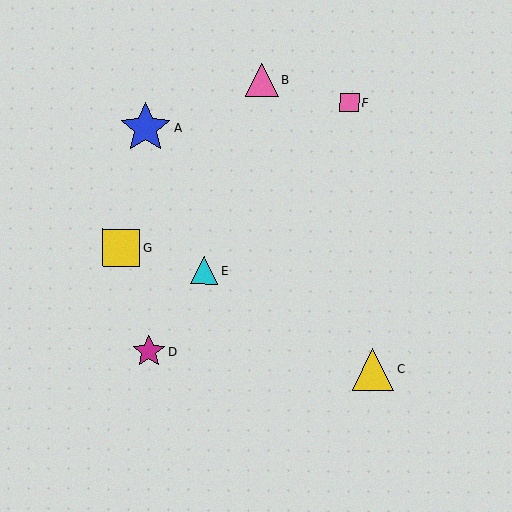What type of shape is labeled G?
Shape G is a yellow square.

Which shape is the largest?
The blue star (labeled A) is the largest.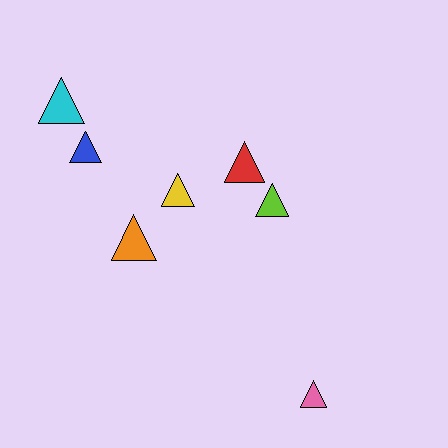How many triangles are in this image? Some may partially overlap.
There are 7 triangles.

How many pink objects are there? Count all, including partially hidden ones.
There is 1 pink object.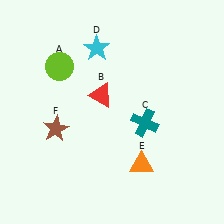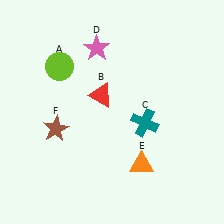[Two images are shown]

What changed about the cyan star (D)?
In Image 1, D is cyan. In Image 2, it changed to pink.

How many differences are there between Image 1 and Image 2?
There is 1 difference between the two images.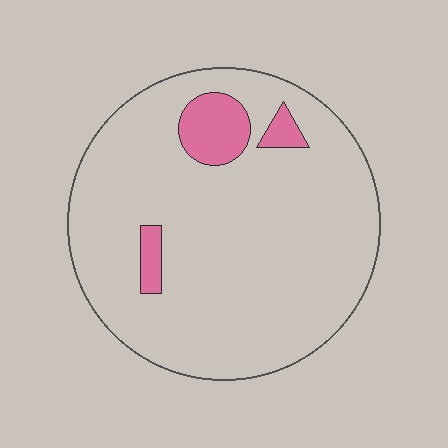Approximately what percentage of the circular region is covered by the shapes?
Approximately 10%.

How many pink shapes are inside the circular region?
3.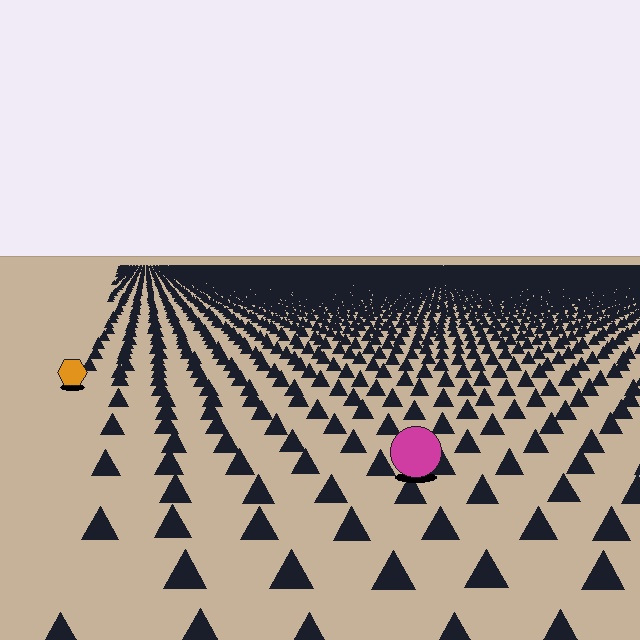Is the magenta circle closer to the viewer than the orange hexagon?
Yes. The magenta circle is closer — you can tell from the texture gradient: the ground texture is coarser near it.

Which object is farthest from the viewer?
The orange hexagon is farthest from the viewer. It appears smaller and the ground texture around it is denser.